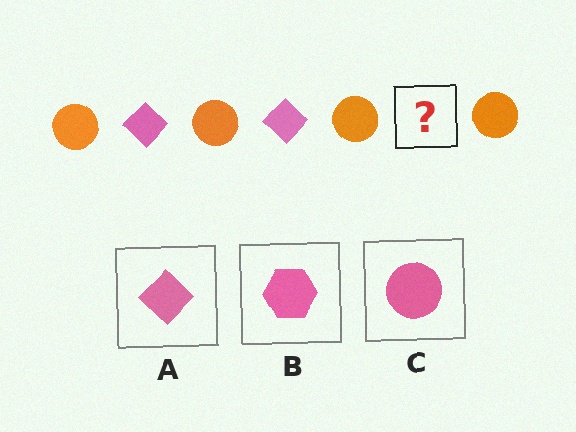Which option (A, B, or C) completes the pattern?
A.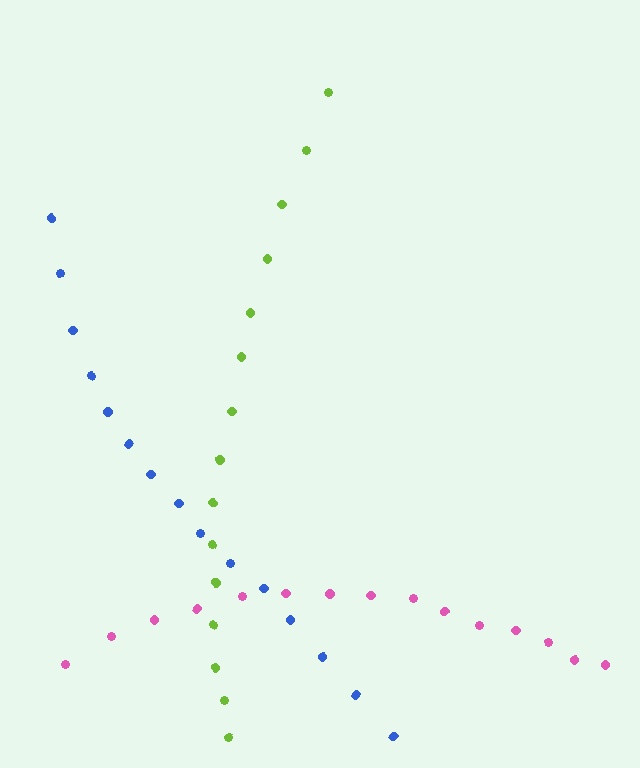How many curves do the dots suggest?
There are 3 distinct paths.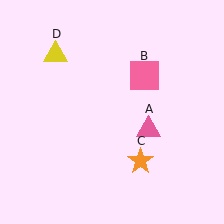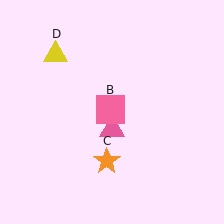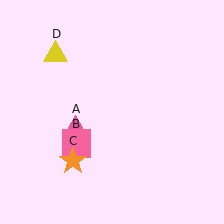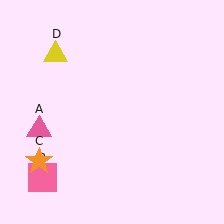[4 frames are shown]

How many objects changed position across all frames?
3 objects changed position: pink triangle (object A), pink square (object B), orange star (object C).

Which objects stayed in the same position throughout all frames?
Yellow triangle (object D) remained stationary.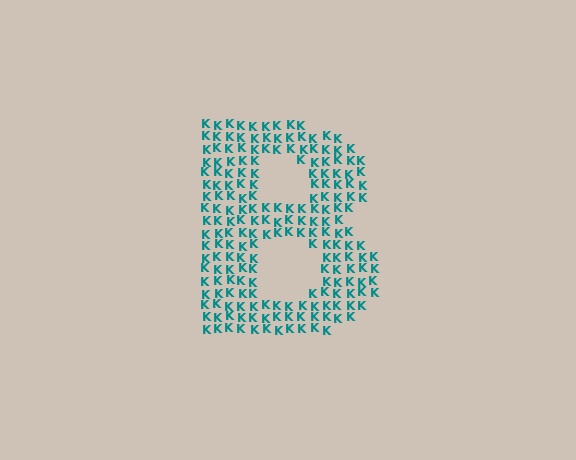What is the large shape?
The large shape is the letter B.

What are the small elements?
The small elements are letter K's.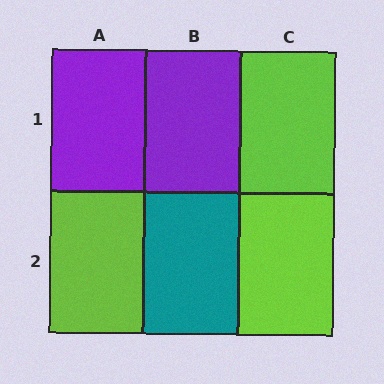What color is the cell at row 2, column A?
Lime.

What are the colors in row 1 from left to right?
Purple, purple, lime.